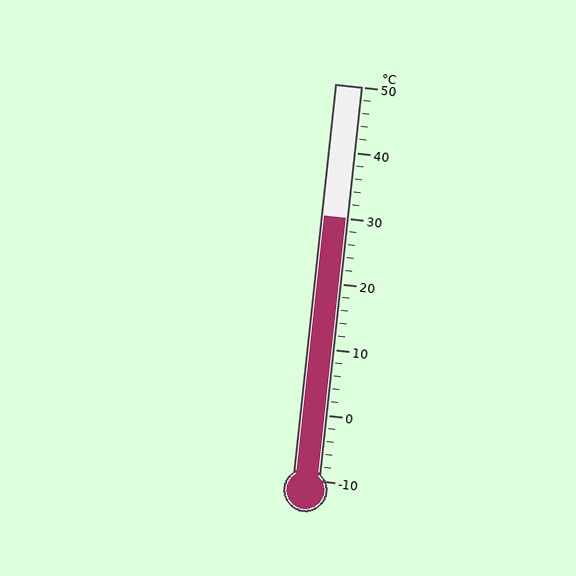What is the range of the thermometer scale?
The thermometer scale ranges from -10°C to 50°C.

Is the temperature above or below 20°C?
The temperature is above 20°C.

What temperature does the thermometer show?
The thermometer shows approximately 30°C.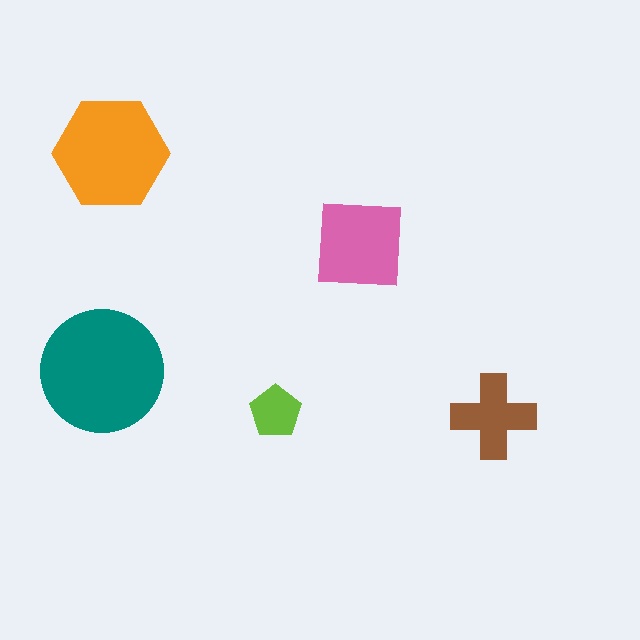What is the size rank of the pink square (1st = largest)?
3rd.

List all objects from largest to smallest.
The teal circle, the orange hexagon, the pink square, the brown cross, the lime pentagon.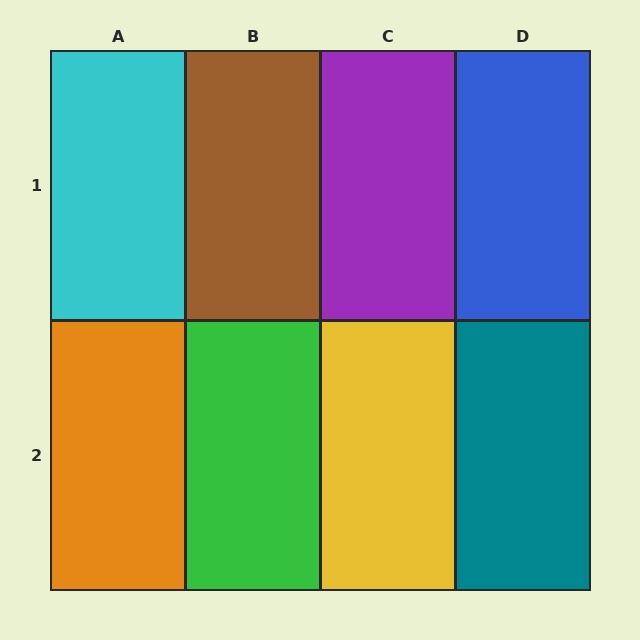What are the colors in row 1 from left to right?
Cyan, brown, purple, blue.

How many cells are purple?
1 cell is purple.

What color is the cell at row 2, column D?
Teal.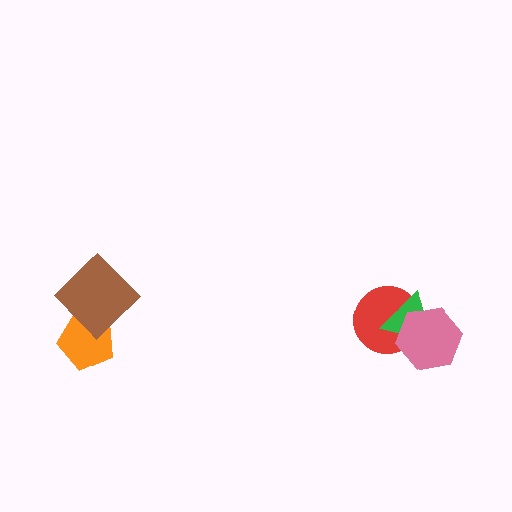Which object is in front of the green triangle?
The pink hexagon is in front of the green triangle.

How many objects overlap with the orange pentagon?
1 object overlaps with the orange pentagon.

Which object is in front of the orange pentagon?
The brown diamond is in front of the orange pentagon.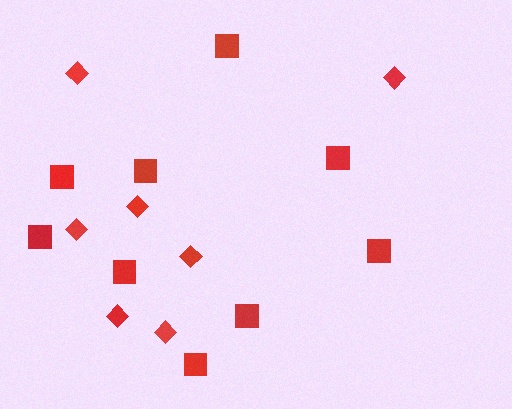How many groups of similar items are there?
There are 2 groups: one group of diamonds (7) and one group of squares (9).